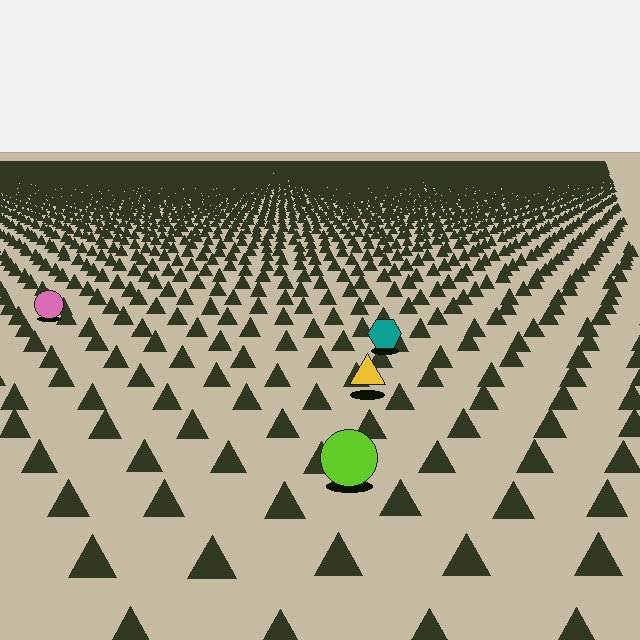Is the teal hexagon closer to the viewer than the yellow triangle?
No. The yellow triangle is closer — you can tell from the texture gradient: the ground texture is coarser near it.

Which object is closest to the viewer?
The lime circle is closest. The texture marks near it are larger and more spread out.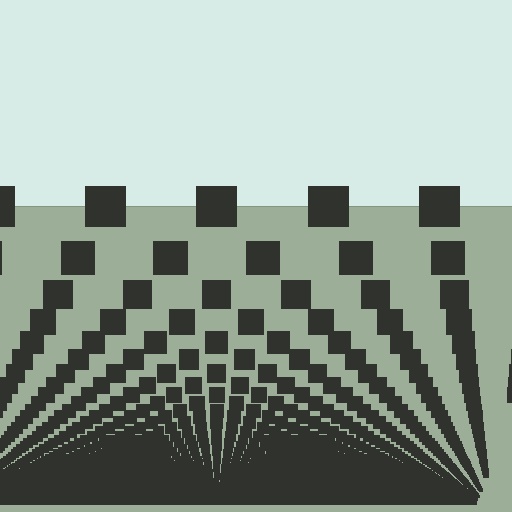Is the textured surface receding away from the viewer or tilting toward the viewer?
The surface appears to tilt toward the viewer. Texture elements get larger and sparser toward the top.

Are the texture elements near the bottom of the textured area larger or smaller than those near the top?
Smaller. The gradient is inverted — elements near the bottom are smaller and denser.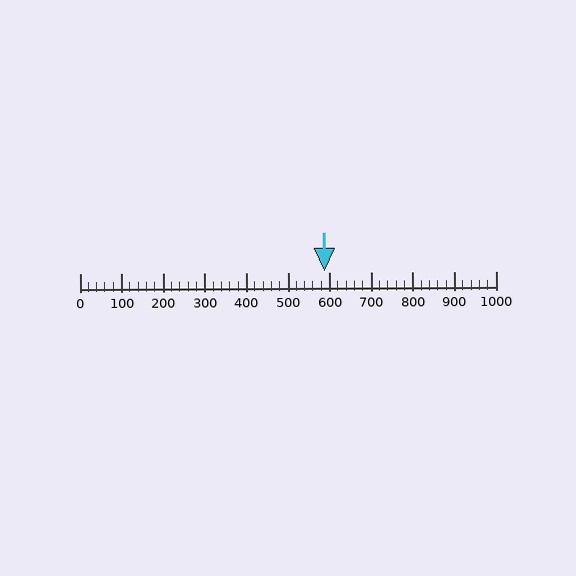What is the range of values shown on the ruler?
The ruler shows values from 0 to 1000.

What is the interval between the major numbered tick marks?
The major tick marks are spaced 100 units apart.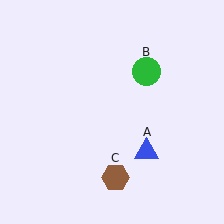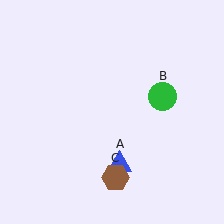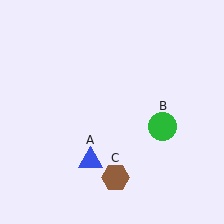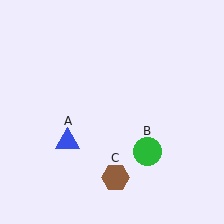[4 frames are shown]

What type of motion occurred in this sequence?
The blue triangle (object A), green circle (object B) rotated clockwise around the center of the scene.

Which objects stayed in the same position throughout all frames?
Brown hexagon (object C) remained stationary.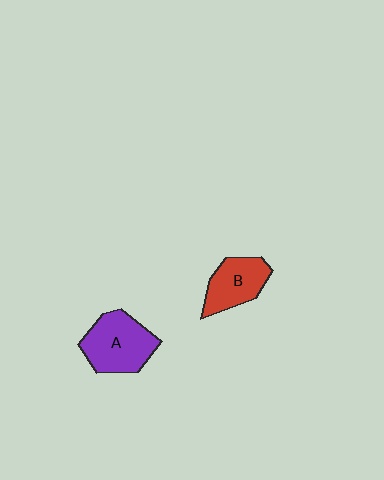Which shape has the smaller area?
Shape B (red).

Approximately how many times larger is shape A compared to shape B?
Approximately 1.3 times.